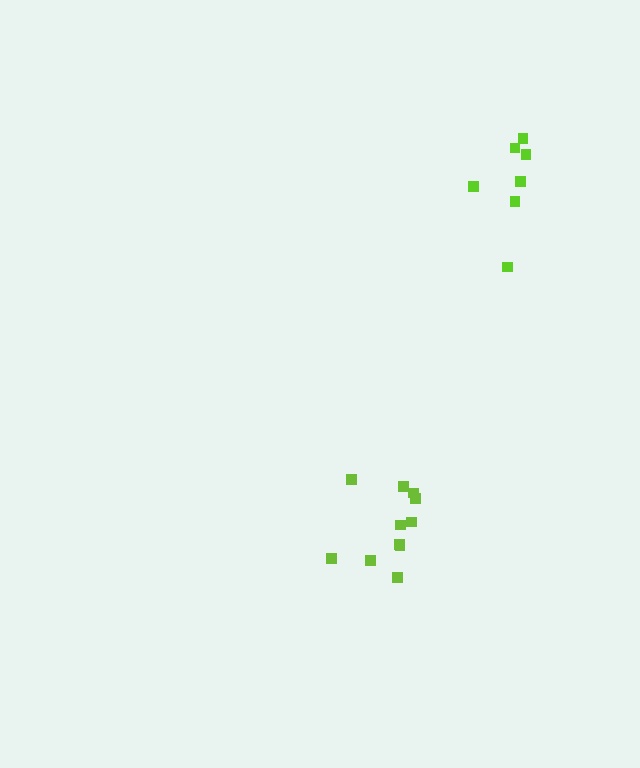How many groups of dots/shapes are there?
There are 2 groups.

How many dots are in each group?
Group 1: 11 dots, Group 2: 7 dots (18 total).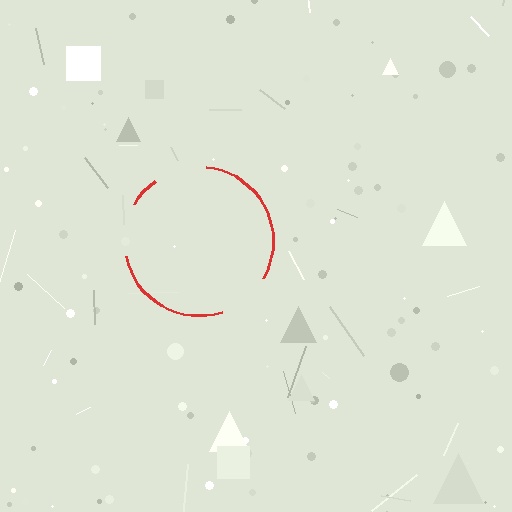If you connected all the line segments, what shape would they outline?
They would outline a circle.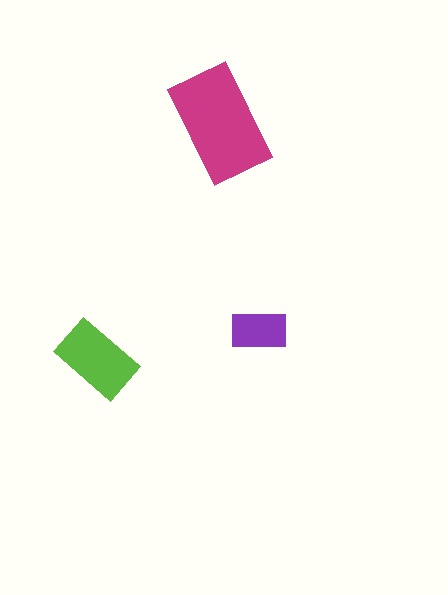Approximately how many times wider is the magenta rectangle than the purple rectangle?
About 2 times wider.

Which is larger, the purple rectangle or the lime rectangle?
The lime one.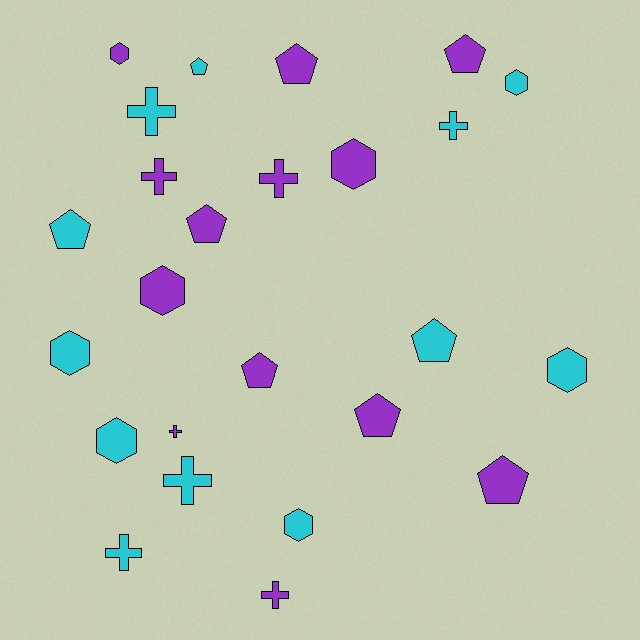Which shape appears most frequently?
Pentagon, with 9 objects.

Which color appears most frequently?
Purple, with 13 objects.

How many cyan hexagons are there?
There are 5 cyan hexagons.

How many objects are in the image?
There are 25 objects.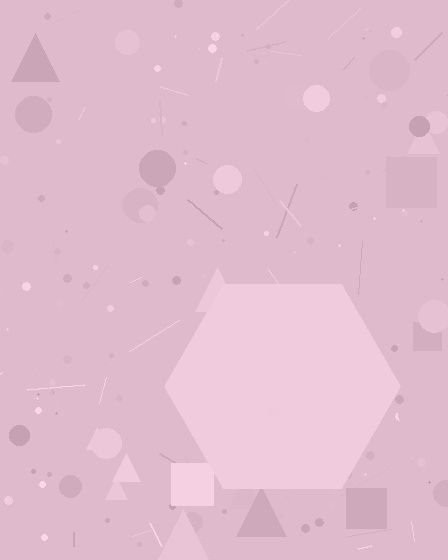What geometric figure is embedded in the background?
A hexagon is embedded in the background.